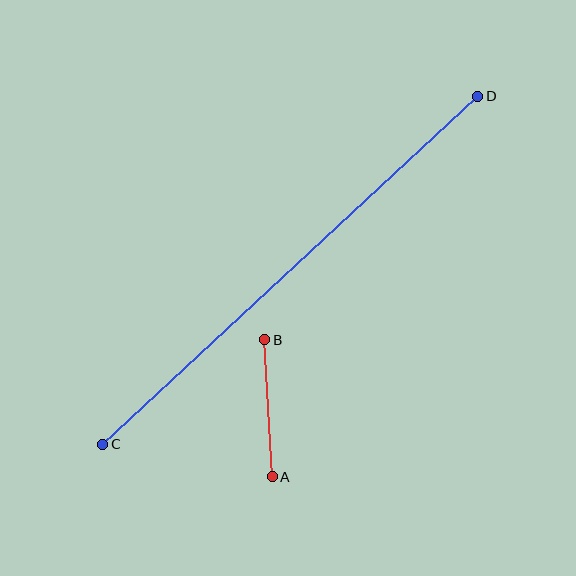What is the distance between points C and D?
The distance is approximately 511 pixels.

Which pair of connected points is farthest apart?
Points C and D are farthest apart.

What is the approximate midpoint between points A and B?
The midpoint is at approximately (268, 408) pixels.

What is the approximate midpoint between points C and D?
The midpoint is at approximately (290, 270) pixels.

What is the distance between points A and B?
The distance is approximately 137 pixels.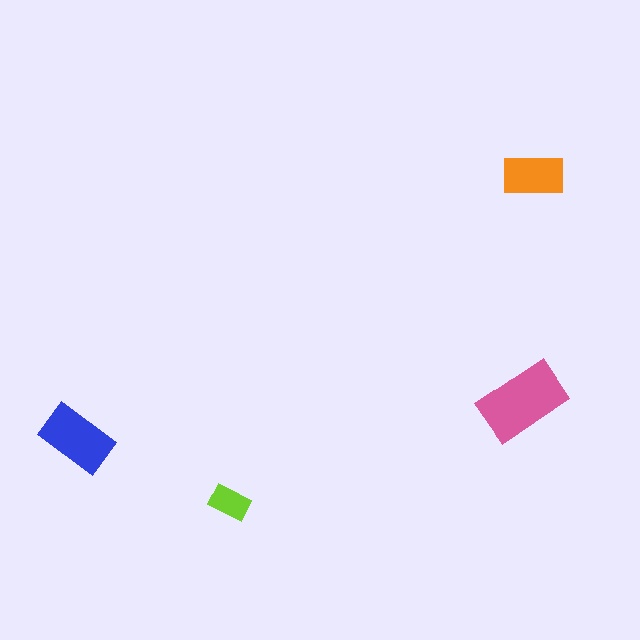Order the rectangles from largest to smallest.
the pink one, the blue one, the orange one, the lime one.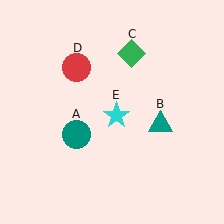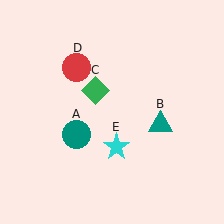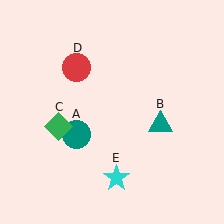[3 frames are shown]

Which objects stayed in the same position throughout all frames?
Teal circle (object A) and teal triangle (object B) and red circle (object D) remained stationary.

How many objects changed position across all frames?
2 objects changed position: green diamond (object C), cyan star (object E).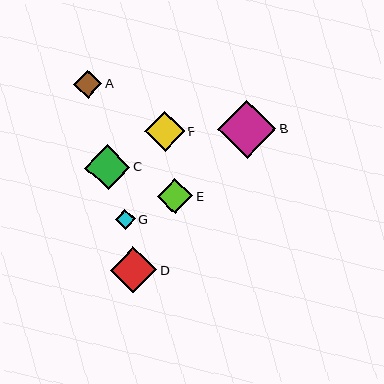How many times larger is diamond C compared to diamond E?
Diamond C is approximately 1.3 times the size of diamond E.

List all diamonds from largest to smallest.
From largest to smallest: B, D, C, F, E, A, G.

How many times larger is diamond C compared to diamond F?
Diamond C is approximately 1.1 times the size of diamond F.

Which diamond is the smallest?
Diamond G is the smallest with a size of approximately 20 pixels.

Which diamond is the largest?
Diamond B is the largest with a size of approximately 59 pixels.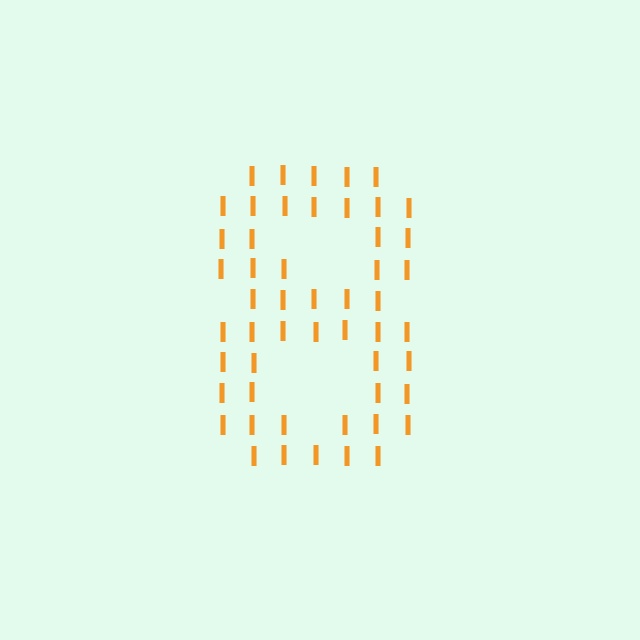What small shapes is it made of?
It is made of small letter I's.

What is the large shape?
The large shape is the digit 8.